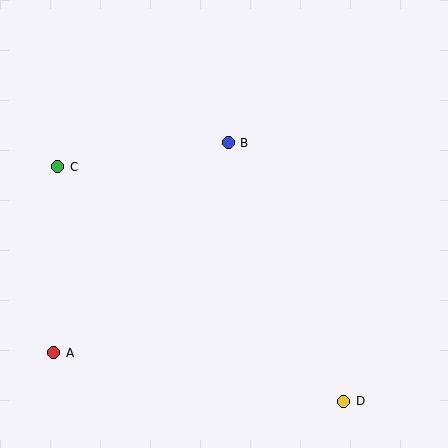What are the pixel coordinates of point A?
Point A is at (54, 353).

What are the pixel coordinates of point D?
Point D is at (344, 401).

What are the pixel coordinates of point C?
Point C is at (58, 167).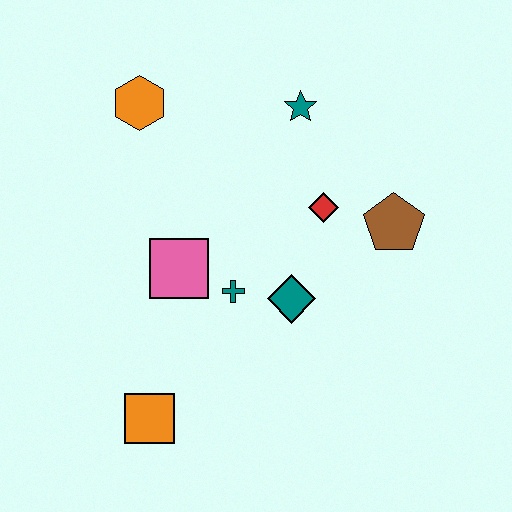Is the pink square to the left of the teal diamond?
Yes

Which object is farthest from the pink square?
The brown pentagon is farthest from the pink square.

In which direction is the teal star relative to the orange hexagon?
The teal star is to the right of the orange hexagon.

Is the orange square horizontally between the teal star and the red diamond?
No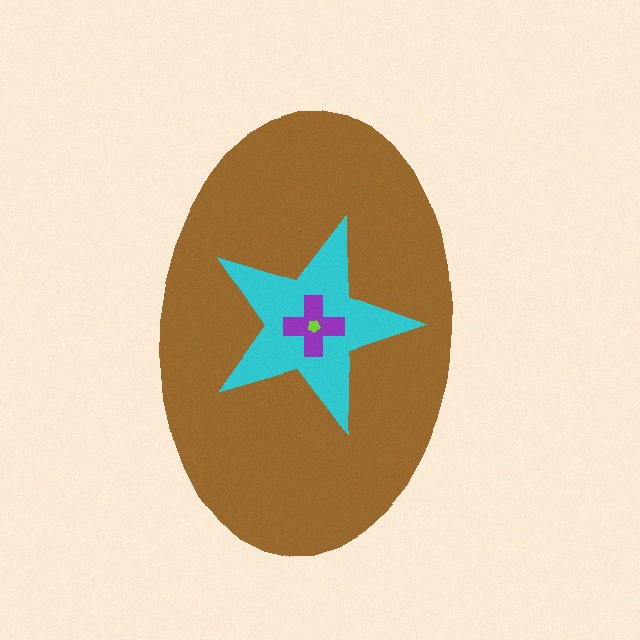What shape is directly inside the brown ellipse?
The cyan star.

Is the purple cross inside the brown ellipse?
Yes.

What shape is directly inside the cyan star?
The purple cross.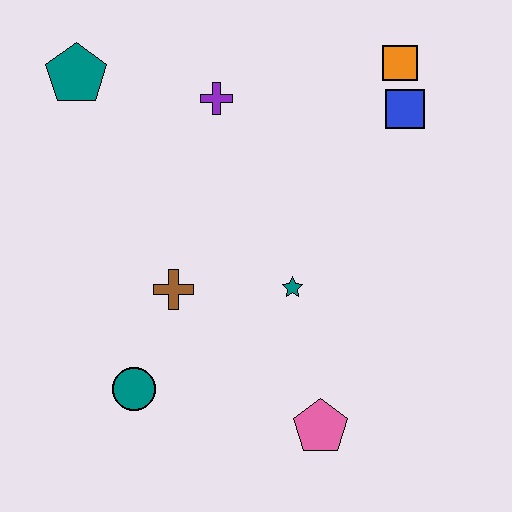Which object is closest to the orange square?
The blue square is closest to the orange square.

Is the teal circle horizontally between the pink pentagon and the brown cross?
No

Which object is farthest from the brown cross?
The orange square is farthest from the brown cross.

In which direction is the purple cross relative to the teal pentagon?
The purple cross is to the right of the teal pentagon.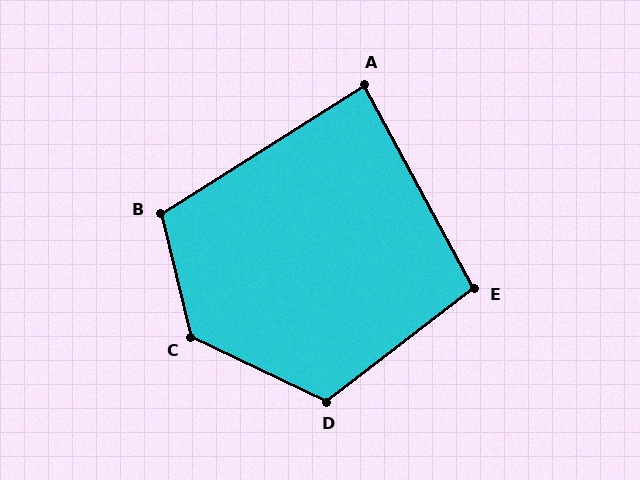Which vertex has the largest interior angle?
C, at approximately 129 degrees.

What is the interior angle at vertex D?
Approximately 117 degrees (obtuse).